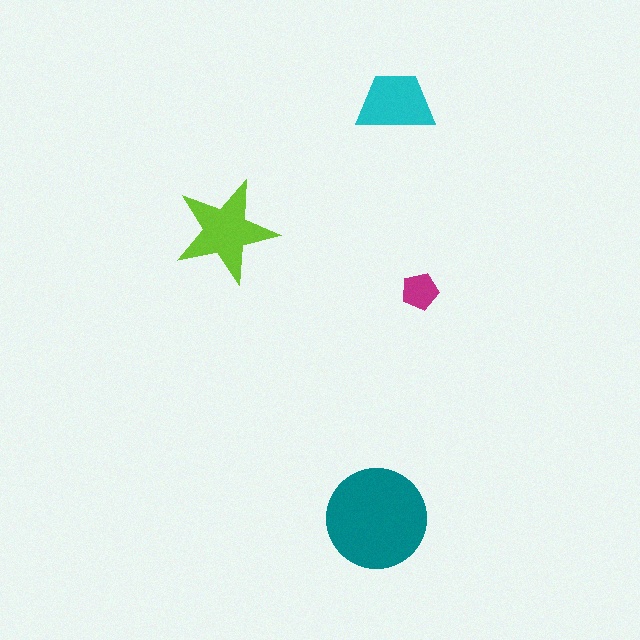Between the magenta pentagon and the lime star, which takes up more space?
The lime star.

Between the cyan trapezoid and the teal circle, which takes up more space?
The teal circle.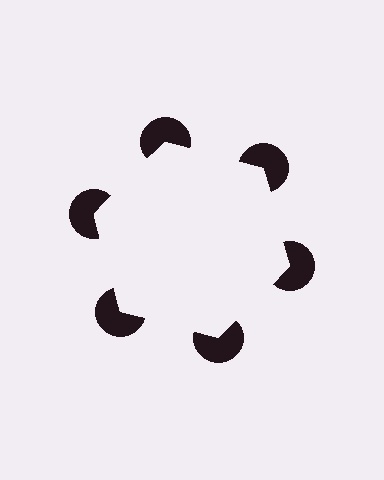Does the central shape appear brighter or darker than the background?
It typically appears slightly brighter than the background, even though no actual brightness change is drawn.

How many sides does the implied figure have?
6 sides.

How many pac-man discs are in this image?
There are 6 — one at each vertex of the illusory hexagon.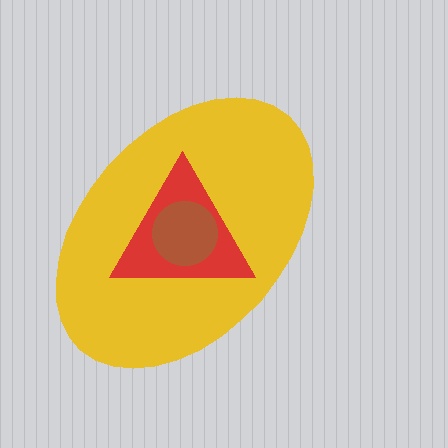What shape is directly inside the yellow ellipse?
The red triangle.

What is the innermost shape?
The brown circle.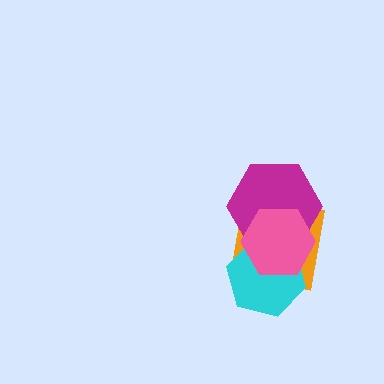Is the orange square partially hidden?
Yes, it is partially covered by another shape.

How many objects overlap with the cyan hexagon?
3 objects overlap with the cyan hexagon.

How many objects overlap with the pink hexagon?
3 objects overlap with the pink hexagon.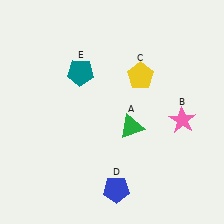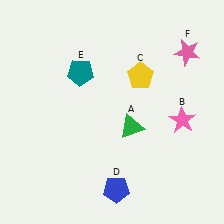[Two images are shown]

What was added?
A pink star (F) was added in Image 2.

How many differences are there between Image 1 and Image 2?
There is 1 difference between the two images.